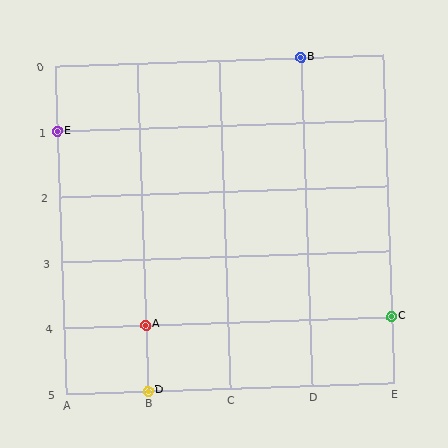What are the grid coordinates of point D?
Point D is at grid coordinates (B, 5).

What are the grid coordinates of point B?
Point B is at grid coordinates (D, 0).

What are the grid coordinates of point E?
Point E is at grid coordinates (A, 1).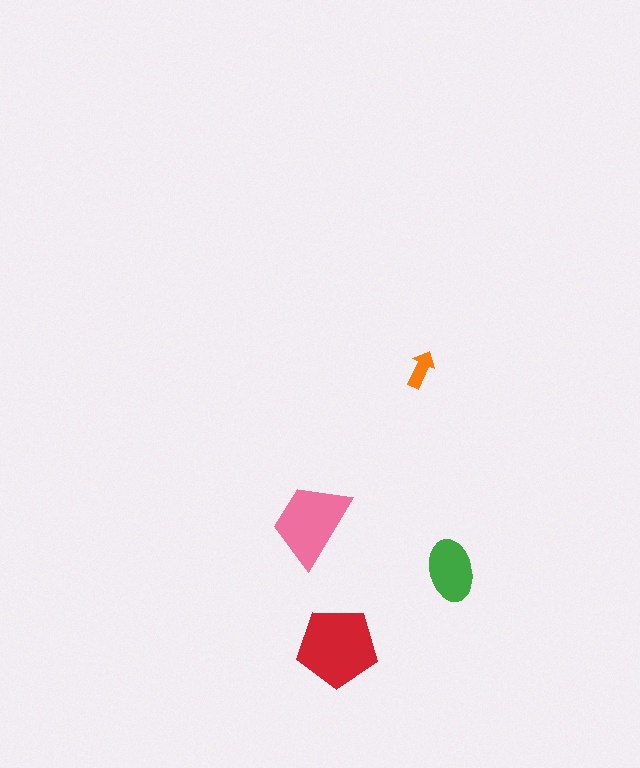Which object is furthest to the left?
The pink trapezoid is leftmost.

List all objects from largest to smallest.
The red pentagon, the pink trapezoid, the green ellipse, the orange arrow.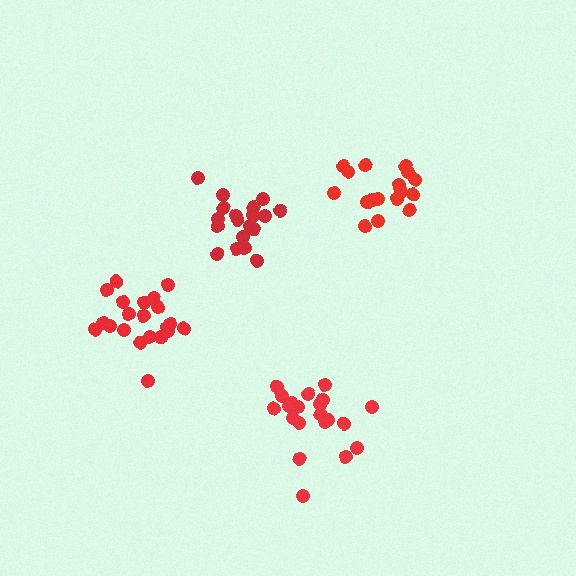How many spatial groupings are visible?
There are 4 spatial groupings.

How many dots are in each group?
Group 1: 20 dots, Group 2: 17 dots, Group 3: 21 dots, Group 4: 21 dots (79 total).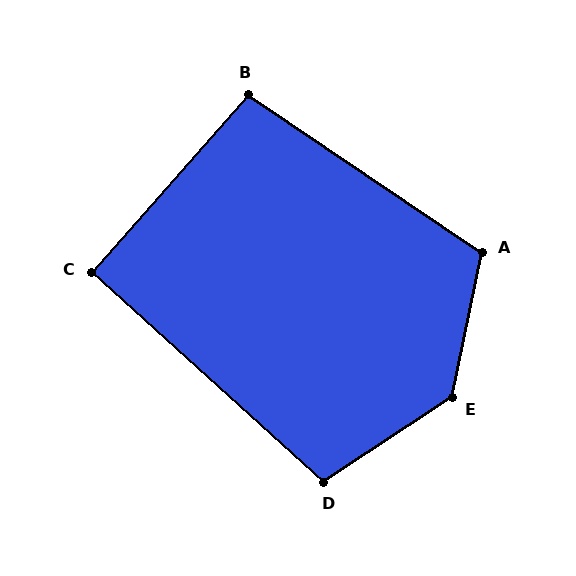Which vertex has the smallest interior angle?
C, at approximately 90 degrees.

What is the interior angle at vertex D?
Approximately 105 degrees (obtuse).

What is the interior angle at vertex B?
Approximately 98 degrees (obtuse).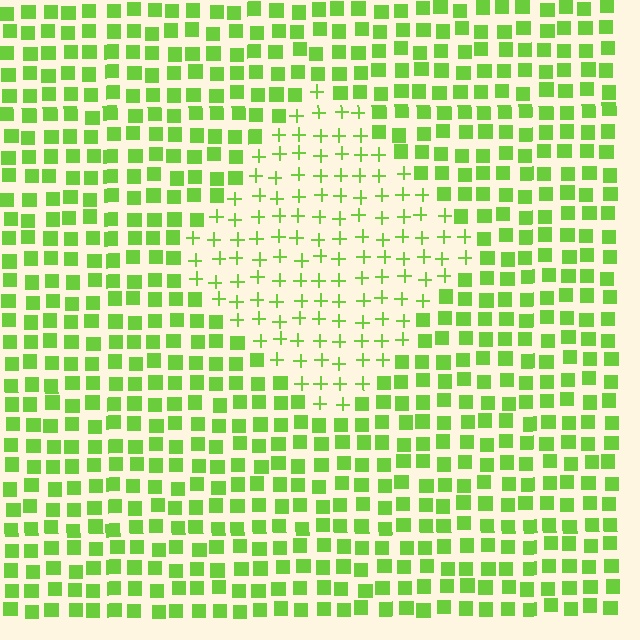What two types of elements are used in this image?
The image uses plus signs inside the diamond region and squares outside it.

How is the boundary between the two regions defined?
The boundary is defined by a change in element shape: plus signs inside vs. squares outside. All elements share the same color and spacing.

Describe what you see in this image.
The image is filled with small lime elements arranged in a uniform grid. A diamond-shaped region contains plus signs, while the surrounding area contains squares. The boundary is defined purely by the change in element shape.